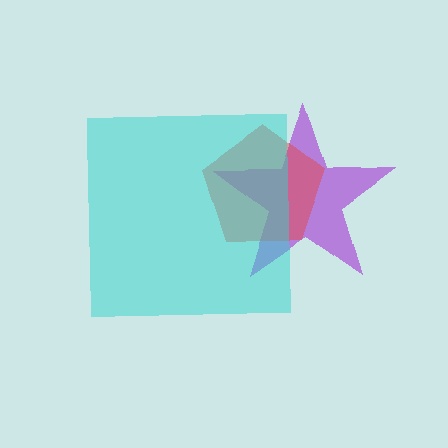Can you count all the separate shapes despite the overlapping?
Yes, there are 3 separate shapes.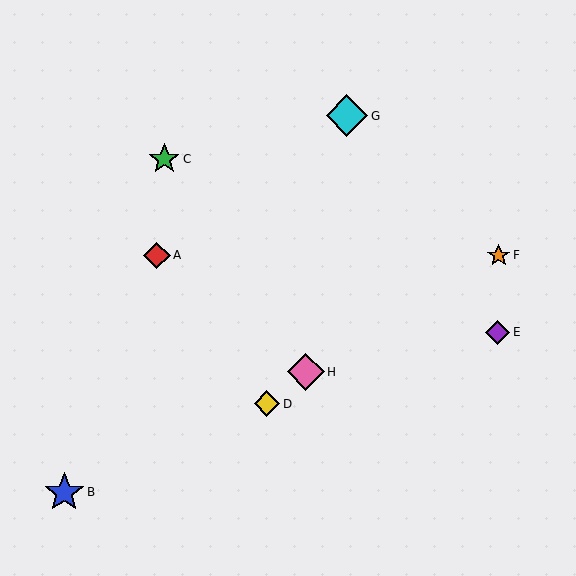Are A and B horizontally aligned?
No, A is at y≈255 and B is at y≈492.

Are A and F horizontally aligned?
Yes, both are at y≈255.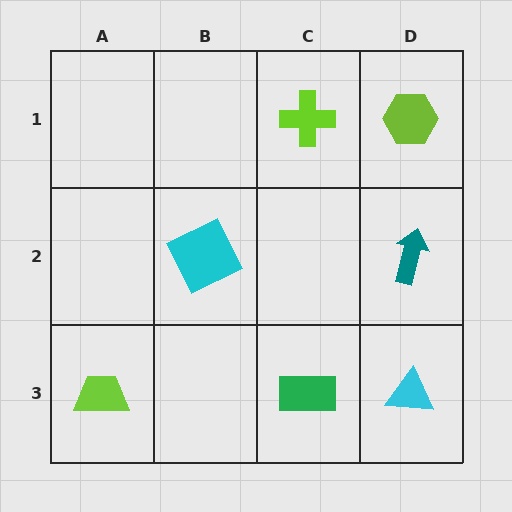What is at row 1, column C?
A lime cross.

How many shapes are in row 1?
2 shapes.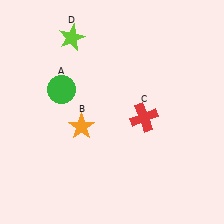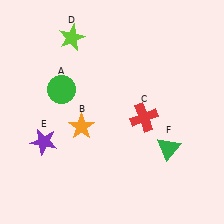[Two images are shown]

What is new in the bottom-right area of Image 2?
A green triangle (F) was added in the bottom-right area of Image 2.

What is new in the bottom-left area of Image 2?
A purple star (E) was added in the bottom-left area of Image 2.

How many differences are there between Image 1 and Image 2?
There are 2 differences between the two images.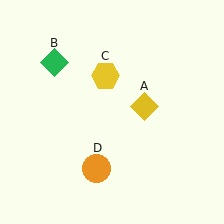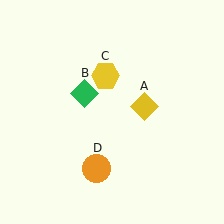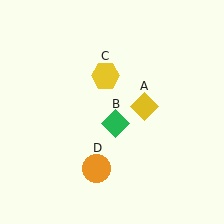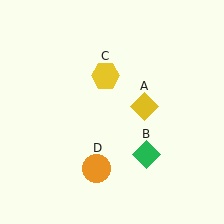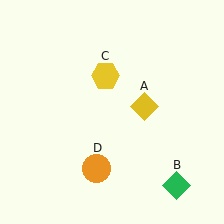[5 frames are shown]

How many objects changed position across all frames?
1 object changed position: green diamond (object B).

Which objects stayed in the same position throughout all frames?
Yellow diamond (object A) and yellow hexagon (object C) and orange circle (object D) remained stationary.